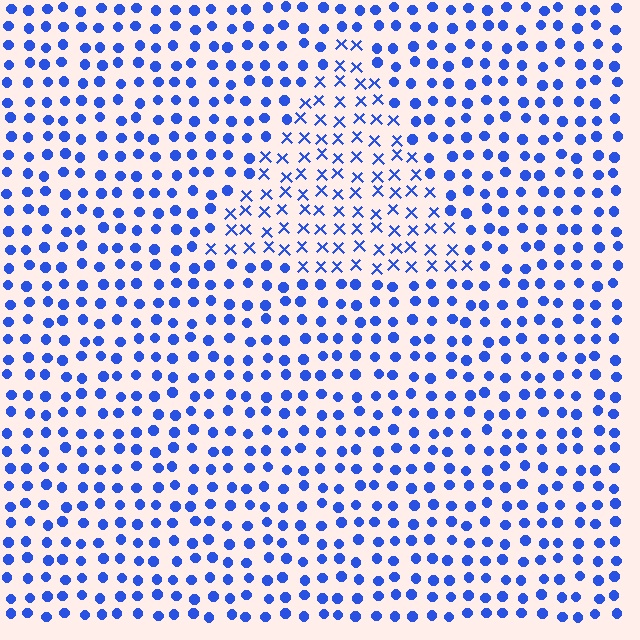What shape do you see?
I see a triangle.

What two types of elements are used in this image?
The image uses X marks inside the triangle region and circles outside it.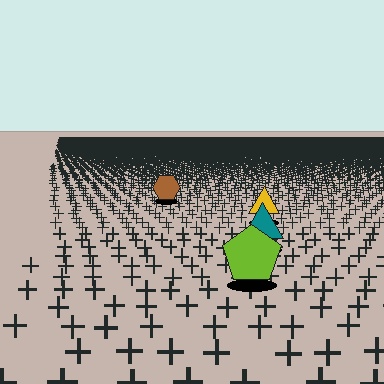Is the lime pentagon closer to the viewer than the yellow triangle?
Yes. The lime pentagon is closer — you can tell from the texture gradient: the ground texture is coarser near it.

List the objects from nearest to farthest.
From nearest to farthest: the lime pentagon, the teal triangle, the yellow triangle, the brown hexagon.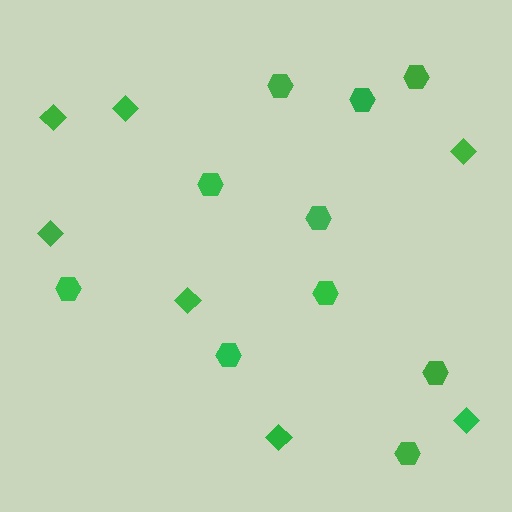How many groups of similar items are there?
There are 2 groups: one group of diamonds (7) and one group of hexagons (10).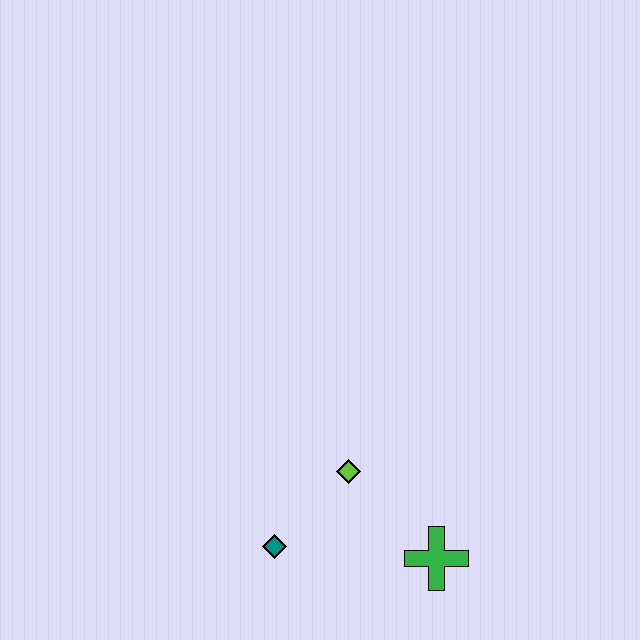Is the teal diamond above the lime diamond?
No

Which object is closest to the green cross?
The lime diamond is closest to the green cross.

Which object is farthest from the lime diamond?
The green cross is farthest from the lime diamond.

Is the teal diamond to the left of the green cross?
Yes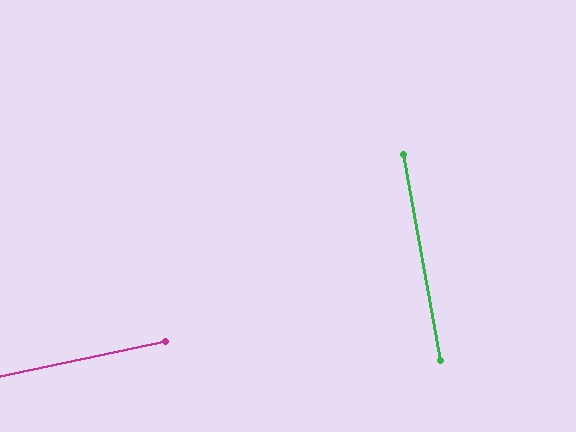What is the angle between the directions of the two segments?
Approximately 88 degrees.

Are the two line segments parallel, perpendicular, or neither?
Perpendicular — they meet at approximately 88°.